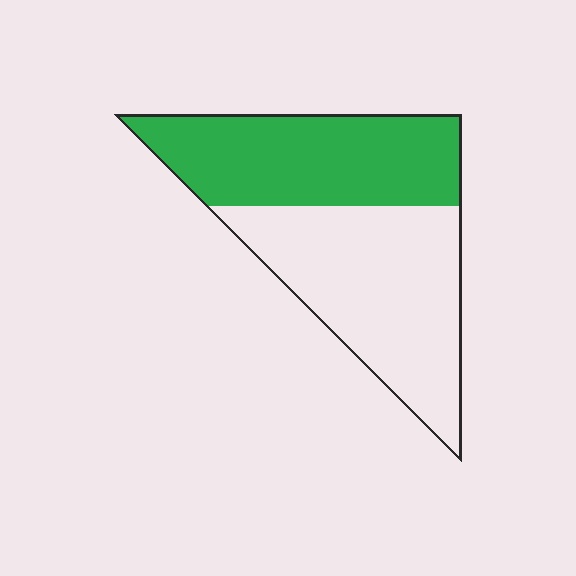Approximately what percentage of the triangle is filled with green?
Approximately 45%.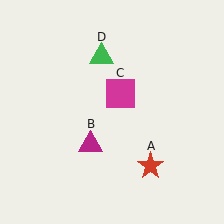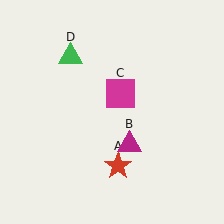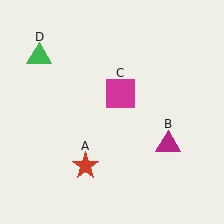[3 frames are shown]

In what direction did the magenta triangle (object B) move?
The magenta triangle (object B) moved right.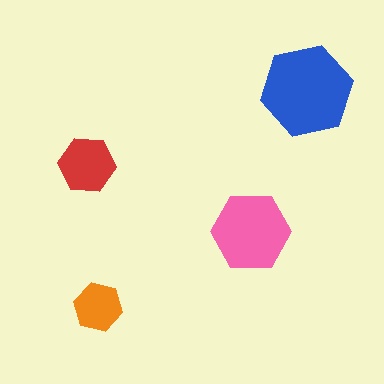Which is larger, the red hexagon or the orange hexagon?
The red one.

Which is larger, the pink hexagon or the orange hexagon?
The pink one.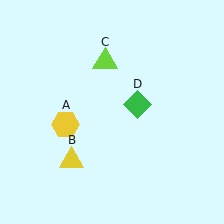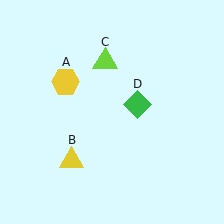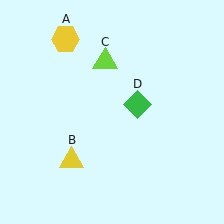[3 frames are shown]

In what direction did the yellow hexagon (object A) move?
The yellow hexagon (object A) moved up.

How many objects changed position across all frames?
1 object changed position: yellow hexagon (object A).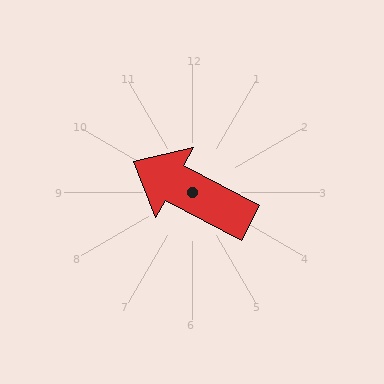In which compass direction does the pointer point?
Northwest.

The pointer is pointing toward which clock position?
Roughly 10 o'clock.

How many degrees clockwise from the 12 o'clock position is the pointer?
Approximately 298 degrees.